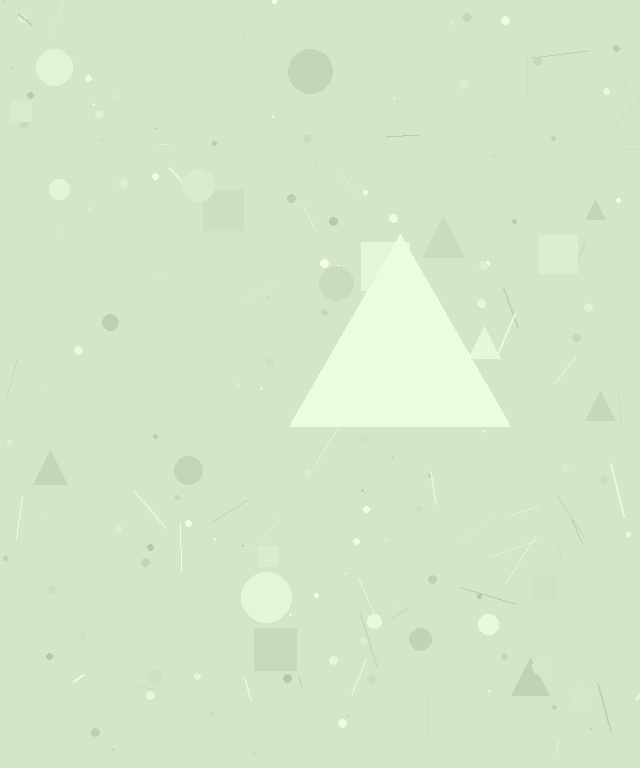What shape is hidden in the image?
A triangle is hidden in the image.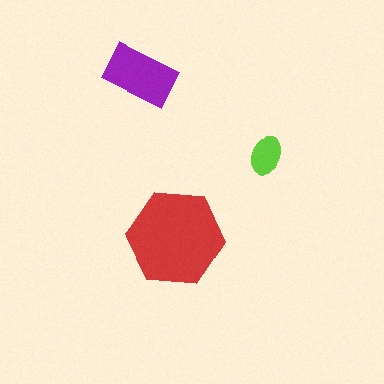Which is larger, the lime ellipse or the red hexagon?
The red hexagon.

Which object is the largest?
The red hexagon.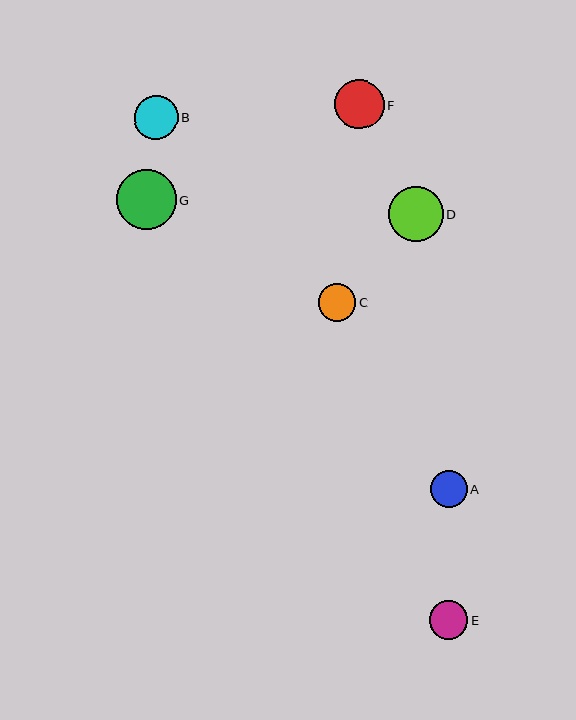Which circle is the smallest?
Circle A is the smallest with a size of approximately 37 pixels.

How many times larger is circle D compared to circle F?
Circle D is approximately 1.1 times the size of circle F.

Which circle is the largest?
Circle G is the largest with a size of approximately 60 pixels.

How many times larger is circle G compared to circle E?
Circle G is approximately 1.6 times the size of circle E.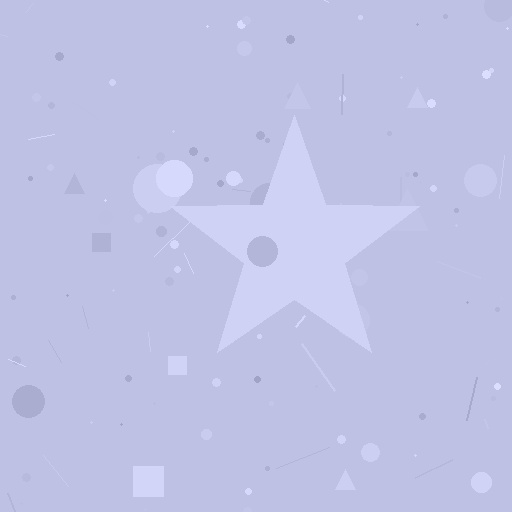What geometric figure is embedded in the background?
A star is embedded in the background.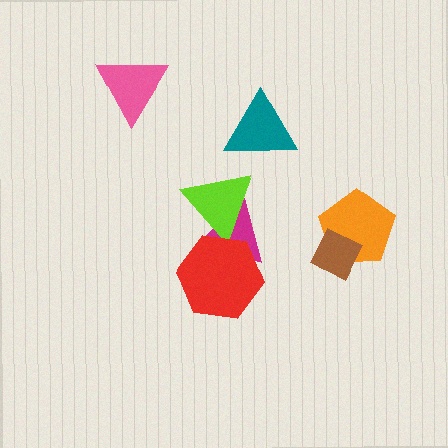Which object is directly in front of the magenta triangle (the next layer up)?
The lime triangle is directly in front of the magenta triangle.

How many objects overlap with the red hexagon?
2 objects overlap with the red hexagon.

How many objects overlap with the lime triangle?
2 objects overlap with the lime triangle.